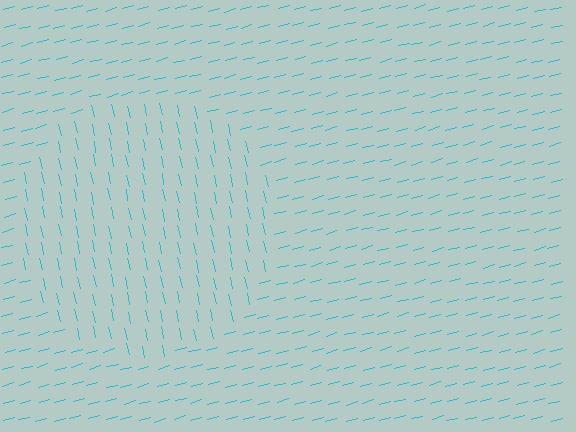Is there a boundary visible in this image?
Yes, there is a texture boundary formed by a change in line orientation.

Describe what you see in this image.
The image is filled with small cyan line segments. A circle region in the image has lines oriented differently from the surrounding lines, creating a visible texture boundary.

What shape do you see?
I see a circle.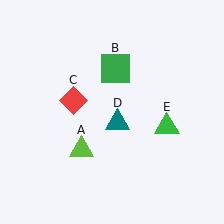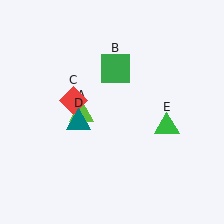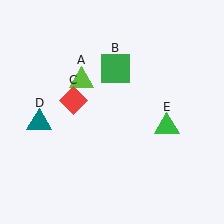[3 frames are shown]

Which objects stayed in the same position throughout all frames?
Green square (object B) and red diamond (object C) and green triangle (object E) remained stationary.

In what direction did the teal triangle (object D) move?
The teal triangle (object D) moved left.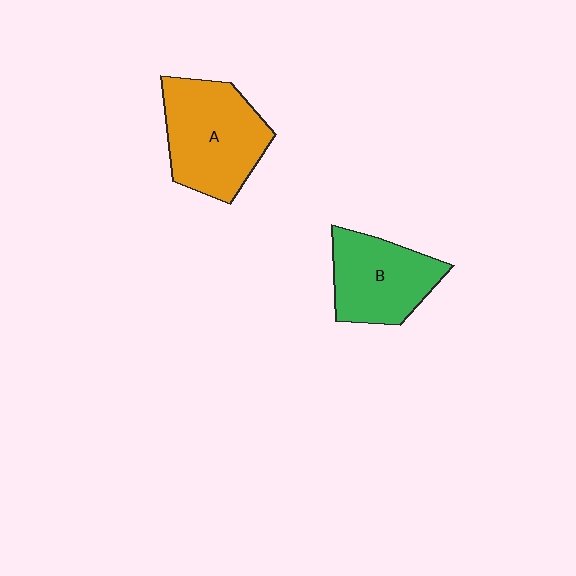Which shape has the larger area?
Shape A (orange).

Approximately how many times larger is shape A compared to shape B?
Approximately 1.2 times.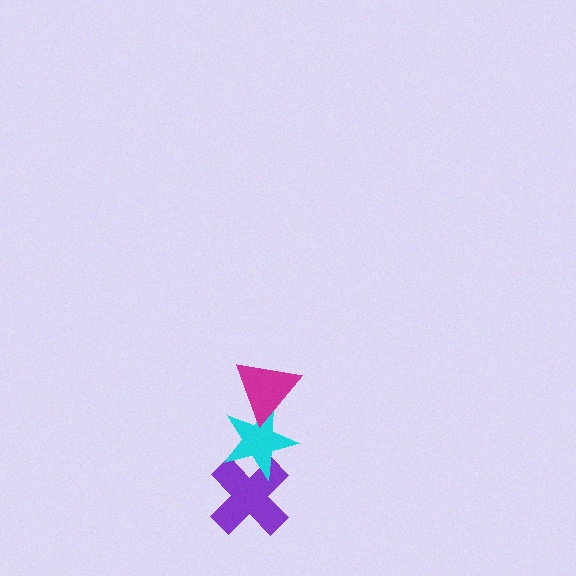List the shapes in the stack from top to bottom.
From top to bottom: the magenta triangle, the cyan star, the purple cross.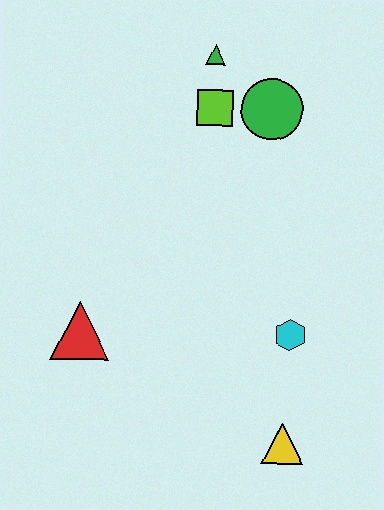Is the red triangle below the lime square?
Yes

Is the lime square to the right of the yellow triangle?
No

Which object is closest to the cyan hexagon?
The yellow triangle is closest to the cyan hexagon.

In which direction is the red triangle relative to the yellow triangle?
The red triangle is to the left of the yellow triangle.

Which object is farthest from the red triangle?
The green triangle is farthest from the red triangle.